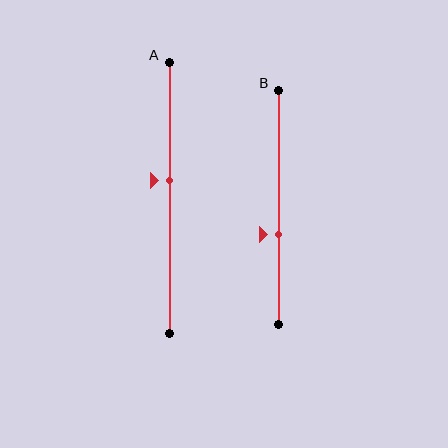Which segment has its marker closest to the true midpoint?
Segment A has its marker closest to the true midpoint.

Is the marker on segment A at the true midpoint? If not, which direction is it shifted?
No, the marker on segment A is shifted upward by about 6% of the segment length.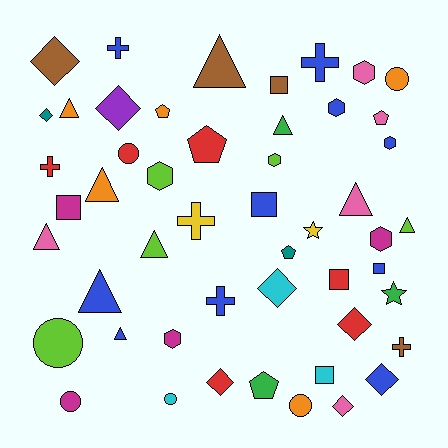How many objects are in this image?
There are 50 objects.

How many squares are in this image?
There are 6 squares.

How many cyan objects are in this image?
There are 3 cyan objects.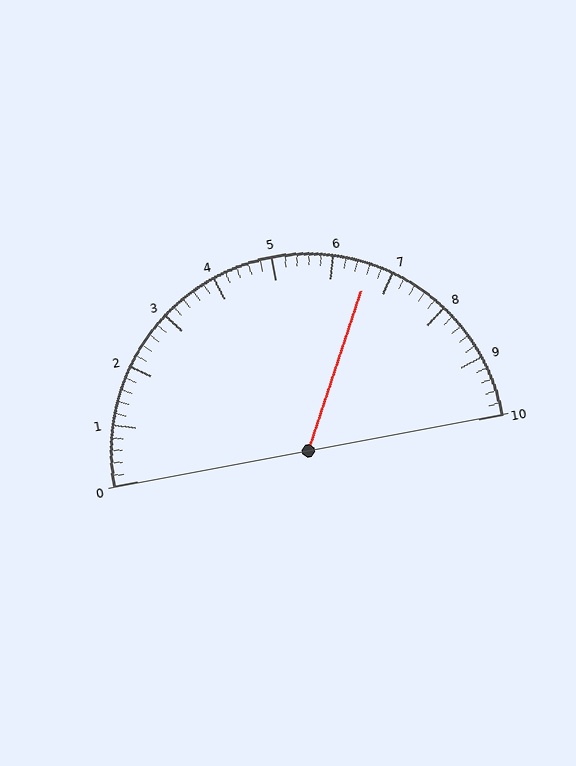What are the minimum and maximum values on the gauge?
The gauge ranges from 0 to 10.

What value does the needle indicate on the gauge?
The needle indicates approximately 6.6.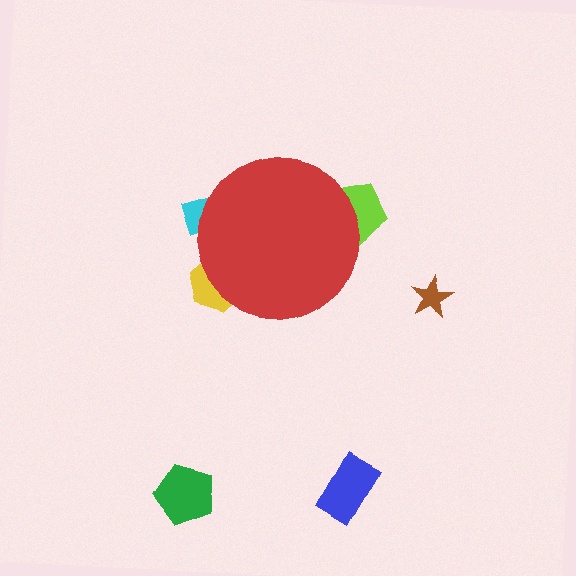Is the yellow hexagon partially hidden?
Yes, the yellow hexagon is partially hidden behind the red circle.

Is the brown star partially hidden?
No, the brown star is fully visible.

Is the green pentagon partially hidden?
No, the green pentagon is fully visible.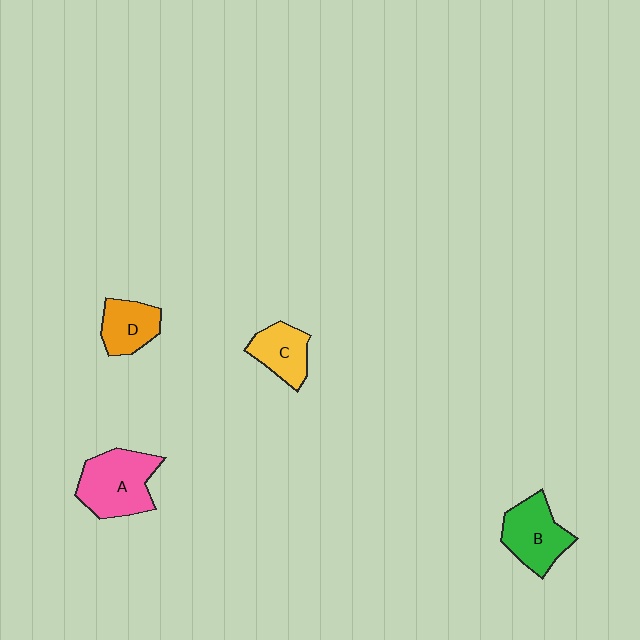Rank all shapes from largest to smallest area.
From largest to smallest: A (pink), B (green), D (orange), C (yellow).